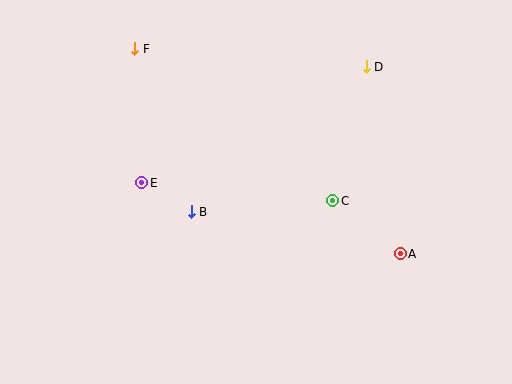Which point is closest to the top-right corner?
Point D is closest to the top-right corner.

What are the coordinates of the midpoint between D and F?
The midpoint between D and F is at (250, 58).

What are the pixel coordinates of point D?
Point D is at (366, 67).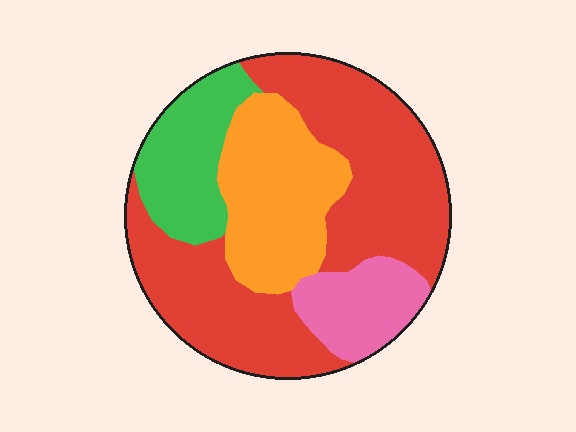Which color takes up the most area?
Red, at roughly 50%.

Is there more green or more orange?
Orange.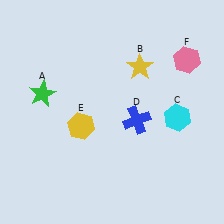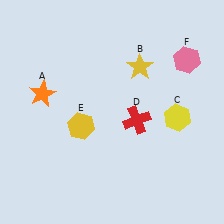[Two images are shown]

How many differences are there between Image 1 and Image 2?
There are 3 differences between the two images.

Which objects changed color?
A changed from green to orange. C changed from cyan to yellow. D changed from blue to red.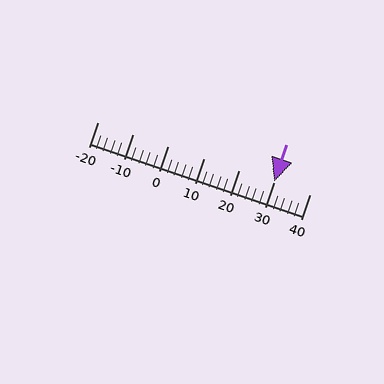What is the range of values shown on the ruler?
The ruler shows values from -20 to 40.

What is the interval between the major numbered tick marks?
The major tick marks are spaced 10 units apart.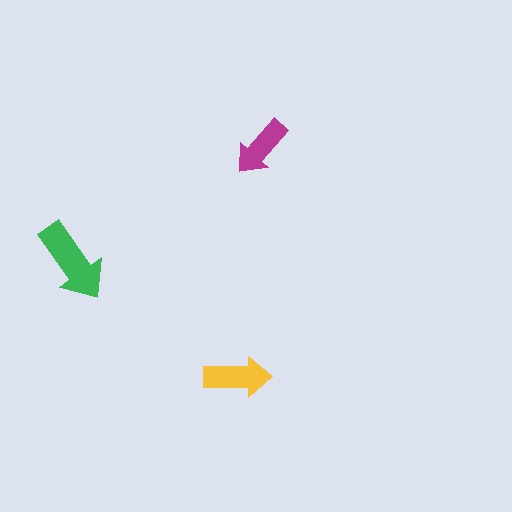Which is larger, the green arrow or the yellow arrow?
The green one.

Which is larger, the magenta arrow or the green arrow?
The green one.